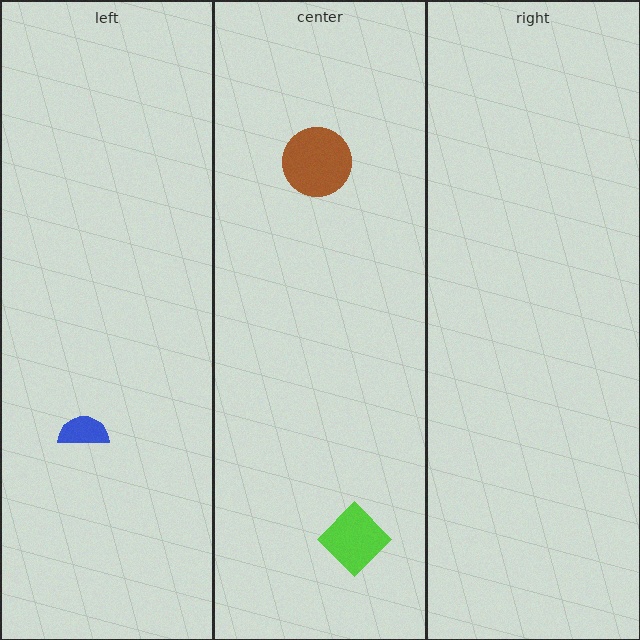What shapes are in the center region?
The lime diamond, the brown circle.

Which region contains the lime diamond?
The center region.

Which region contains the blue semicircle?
The left region.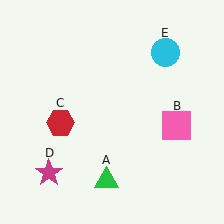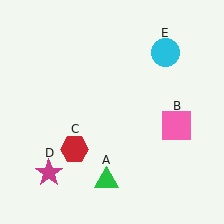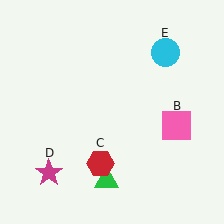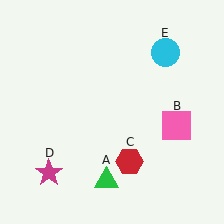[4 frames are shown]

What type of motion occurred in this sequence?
The red hexagon (object C) rotated counterclockwise around the center of the scene.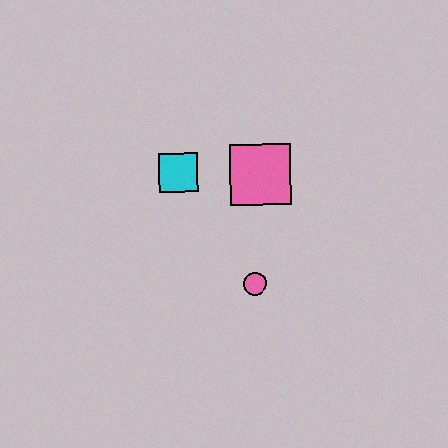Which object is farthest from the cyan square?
The pink circle is farthest from the cyan square.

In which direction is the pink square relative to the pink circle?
The pink square is above the pink circle.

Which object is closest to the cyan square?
The pink square is closest to the cyan square.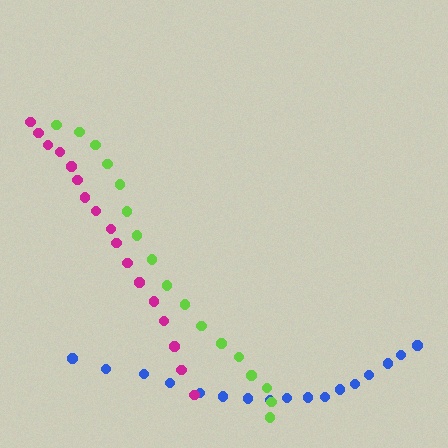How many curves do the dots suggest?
There are 3 distinct paths.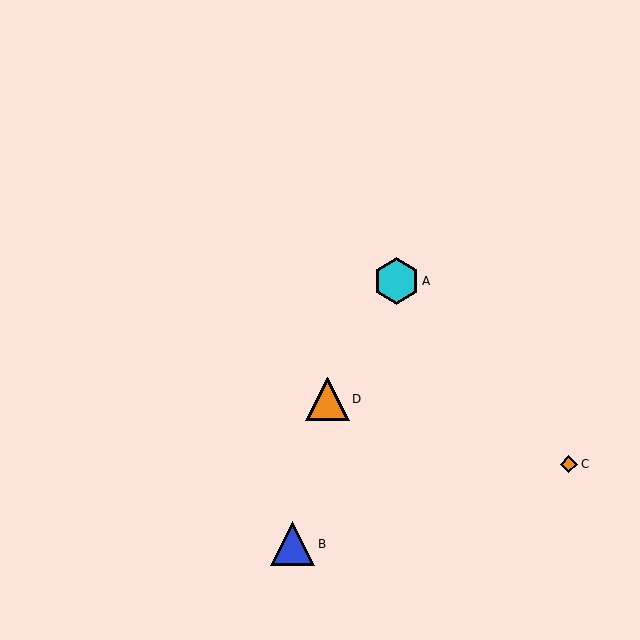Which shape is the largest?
The cyan hexagon (labeled A) is the largest.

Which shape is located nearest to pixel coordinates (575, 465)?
The orange diamond (labeled C) at (569, 464) is nearest to that location.